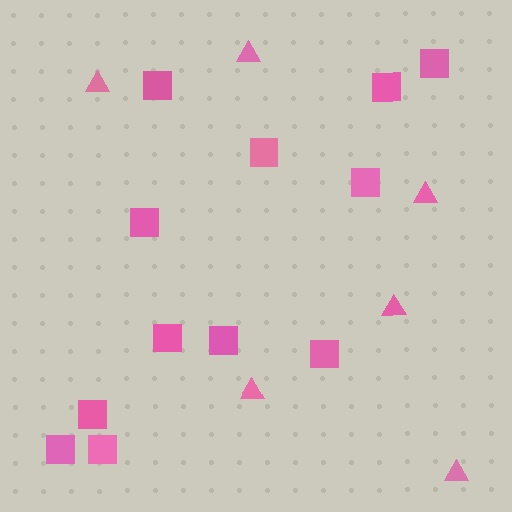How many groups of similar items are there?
There are 2 groups: one group of squares (12) and one group of triangles (6).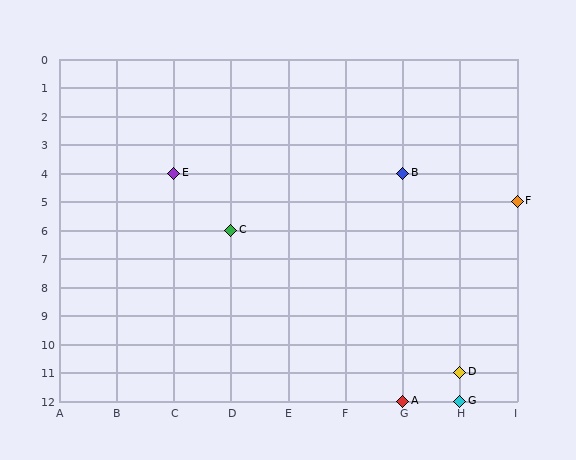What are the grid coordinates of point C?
Point C is at grid coordinates (D, 6).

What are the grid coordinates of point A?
Point A is at grid coordinates (G, 12).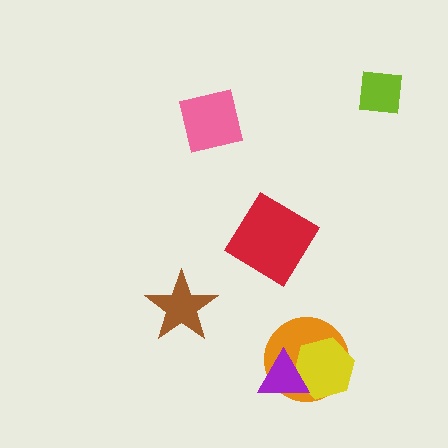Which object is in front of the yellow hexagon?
The purple triangle is in front of the yellow hexagon.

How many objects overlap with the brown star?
0 objects overlap with the brown star.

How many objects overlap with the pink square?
0 objects overlap with the pink square.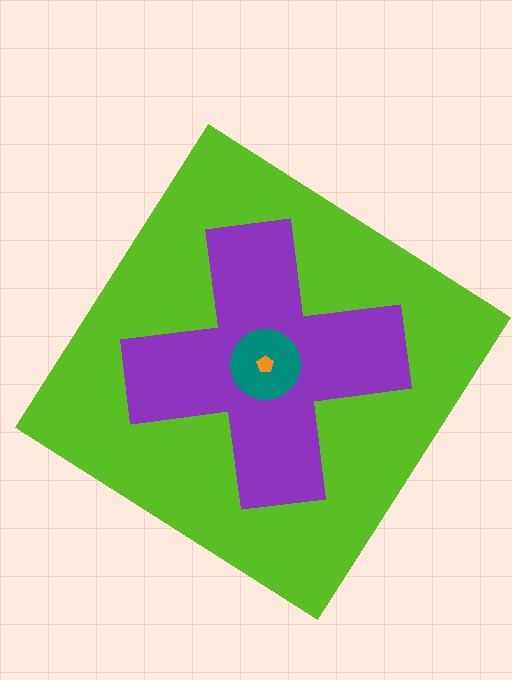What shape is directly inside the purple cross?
The teal circle.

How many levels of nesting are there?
4.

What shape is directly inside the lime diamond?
The purple cross.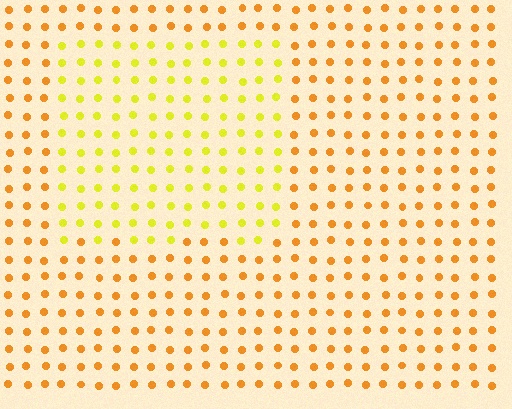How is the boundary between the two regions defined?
The boundary is defined purely by a slight shift in hue (about 32 degrees). Spacing, size, and orientation are identical on both sides.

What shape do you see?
I see a rectangle.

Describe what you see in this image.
The image is filled with small orange elements in a uniform arrangement. A rectangle-shaped region is visible where the elements are tinted to a slightly different hue, forming a subtle color boundary.